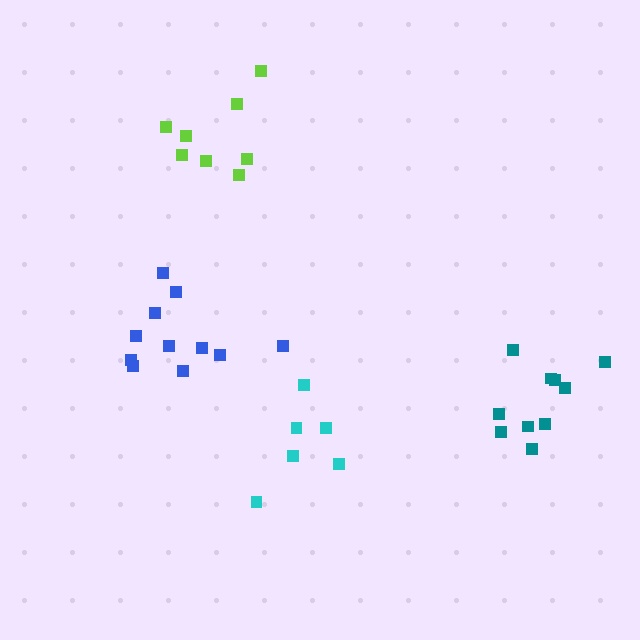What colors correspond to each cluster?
The clusters are colored: lime, teal, cyan, blue.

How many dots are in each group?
Group 1: 8 dots, Group 2: 10 dots, Group 3: 6 dots, Group 4: 11 dots (35 total).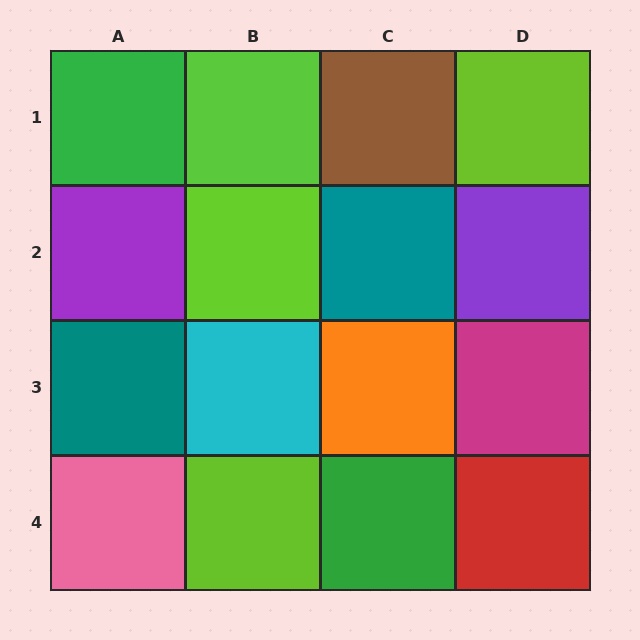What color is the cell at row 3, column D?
Magenta.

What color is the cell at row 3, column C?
Orange.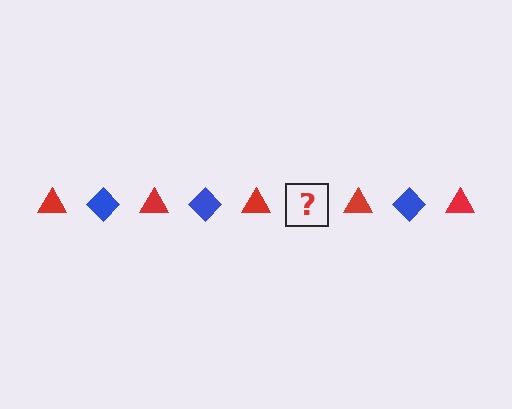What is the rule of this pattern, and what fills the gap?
The rule is that the pattern alternates between red triangle and blue diamond. The gap should be filled with a blue diamond.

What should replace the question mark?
The question mark should be replaced with a blue diamond.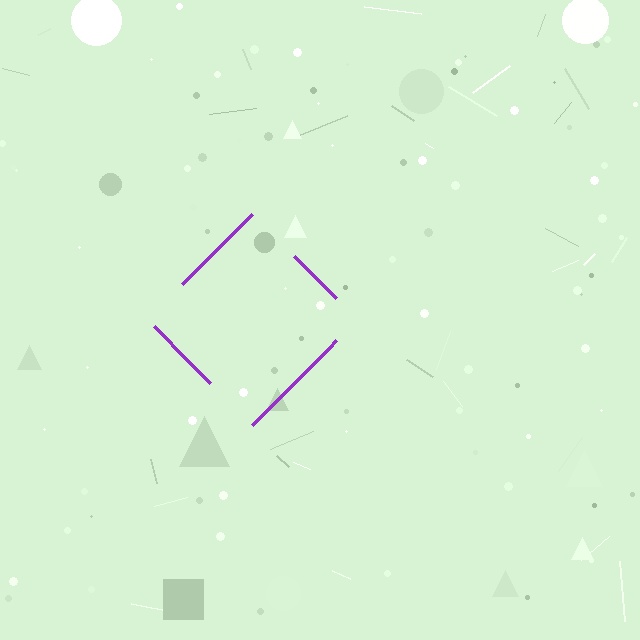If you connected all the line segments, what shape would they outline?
They would outline a diamond.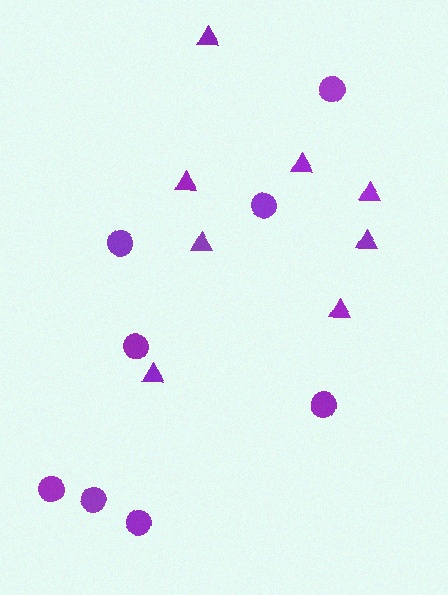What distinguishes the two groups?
There are 2 groups: one group of circles (8) and one group of triangles (8).